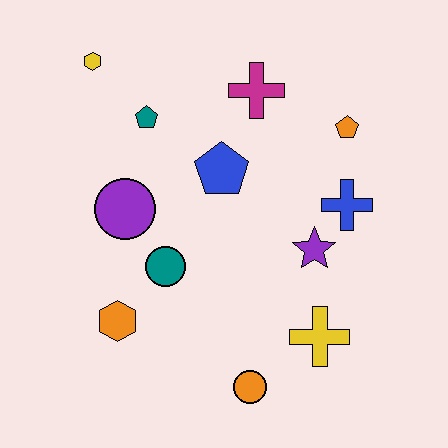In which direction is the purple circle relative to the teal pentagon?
The purple circle is below the teal pentagon.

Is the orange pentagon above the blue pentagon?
Yes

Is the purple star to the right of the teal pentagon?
Yes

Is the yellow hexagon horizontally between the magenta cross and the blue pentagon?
No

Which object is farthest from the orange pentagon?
The orange hexagon is farthest from the orange pentagon.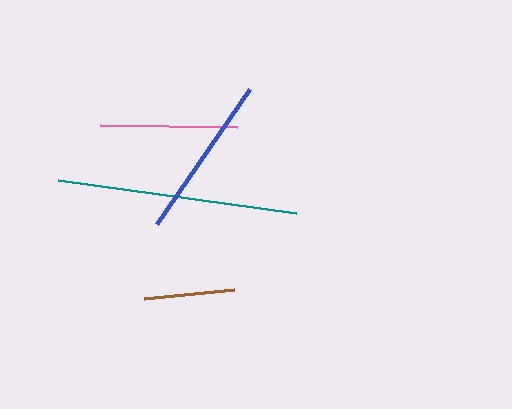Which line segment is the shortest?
The brown line is the shortest at approximately 90 pixels.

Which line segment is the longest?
The teal line is the longest at approximately 241 pixels.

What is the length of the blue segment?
The blue segment is approximately 164 pixels long.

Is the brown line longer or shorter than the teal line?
The teal line is longer than the brown line.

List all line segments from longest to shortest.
From longest to shortest: teal, blue, pink, brown.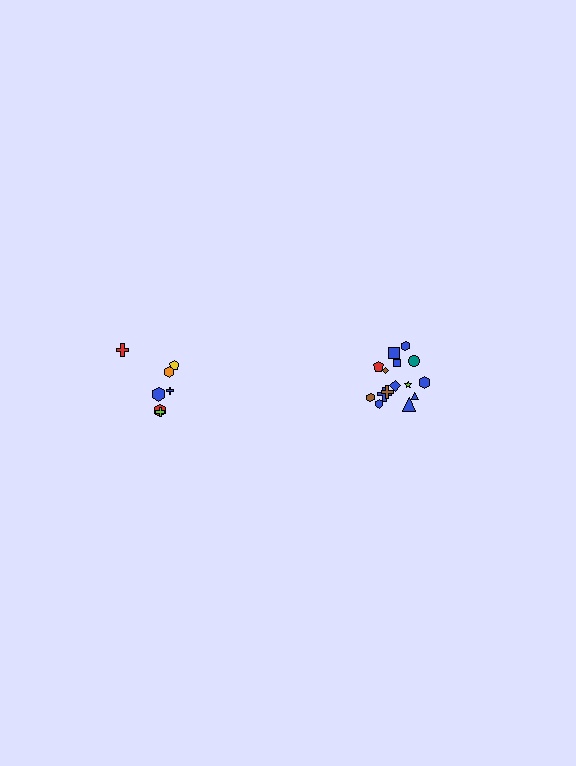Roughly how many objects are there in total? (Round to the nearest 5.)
Roughly 20 objects in total.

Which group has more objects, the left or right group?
The right group.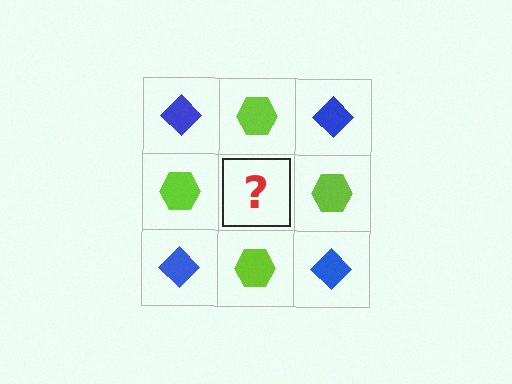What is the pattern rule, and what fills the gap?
The rule is that it alternates blue diamond and lime hexagon in a checkerboard pattern. The gap should be filled with a blue diamond.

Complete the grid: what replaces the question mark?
The question mark should be replaced with a blue diamond.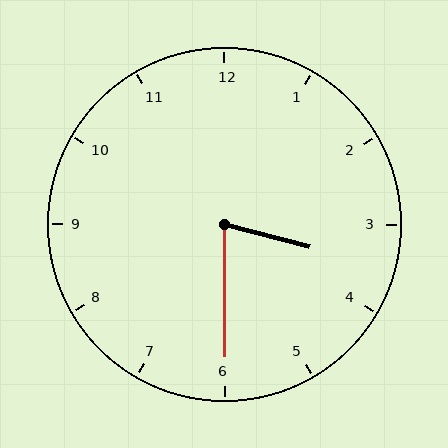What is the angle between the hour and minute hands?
Approximately 75 degrees.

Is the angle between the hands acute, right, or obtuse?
It is acute.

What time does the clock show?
3:30.